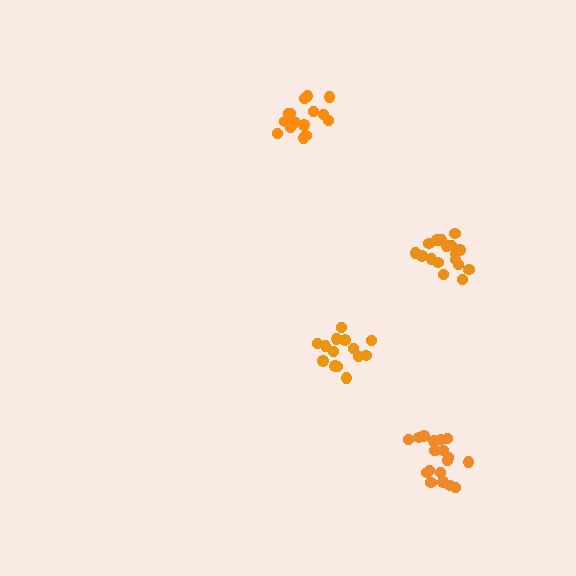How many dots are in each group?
Group 1: 14 dots, Group 2: 19 dots, Group 3: 15 dots, Group 4: 17 dots (65 total).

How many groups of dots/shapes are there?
There are 4 groups.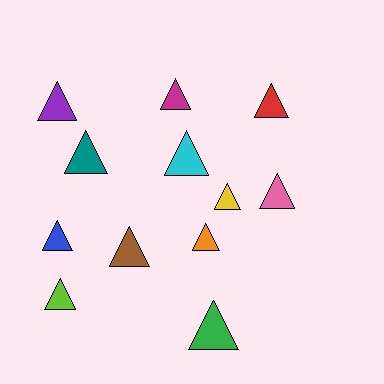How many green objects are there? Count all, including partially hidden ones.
There is 1 green object.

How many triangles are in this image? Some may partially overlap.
There are 12 triangles.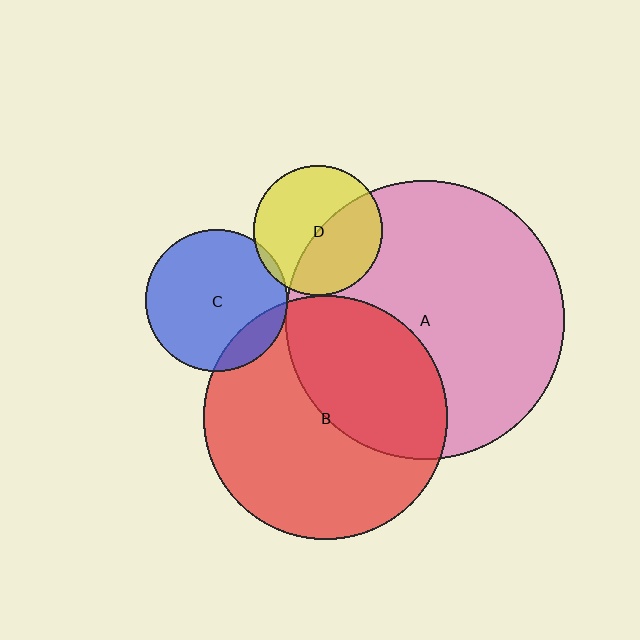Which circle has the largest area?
Circle A (pink).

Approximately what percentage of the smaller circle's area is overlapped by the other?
Approximately 5%.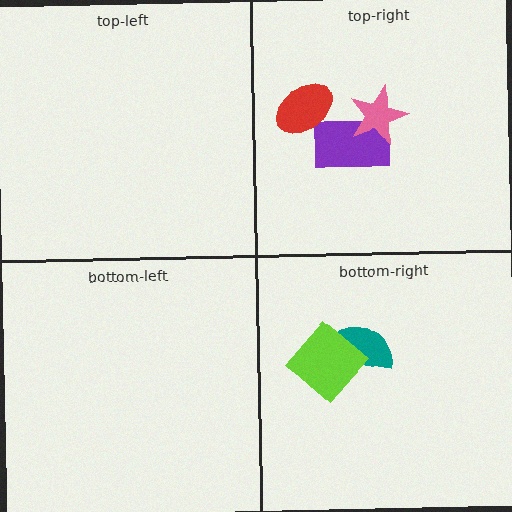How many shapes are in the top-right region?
3.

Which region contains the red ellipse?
The top-right region.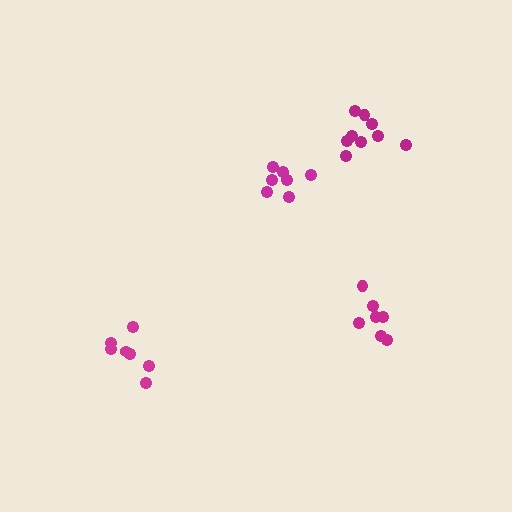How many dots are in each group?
Group 1: 7 dots, Group 2: 7 dots, Group 3: 7 dots, Group 4: 9 dots (30 total).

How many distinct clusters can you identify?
There are 4 distinct clusters.